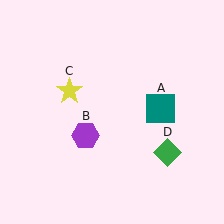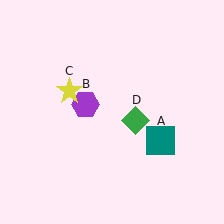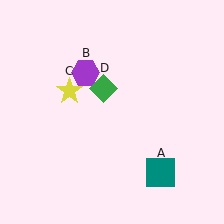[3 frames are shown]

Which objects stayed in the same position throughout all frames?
Yellow star (object C) remained stationary.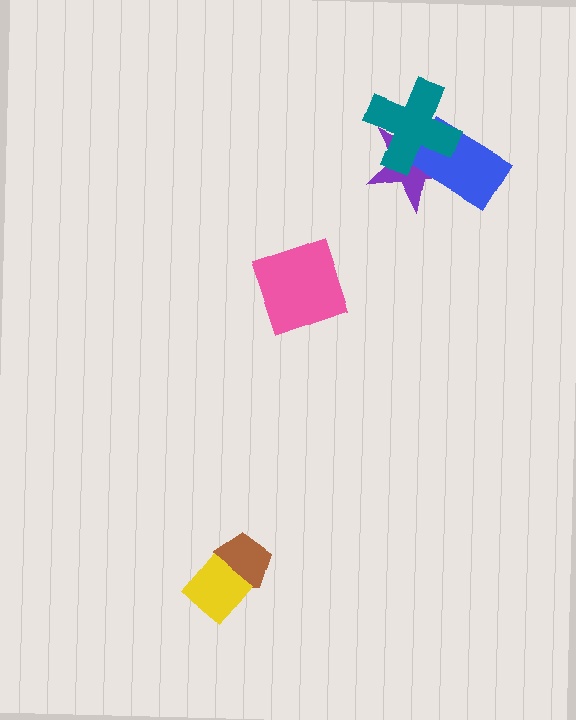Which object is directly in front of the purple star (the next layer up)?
The blue rectangle is directly in front of the purple star.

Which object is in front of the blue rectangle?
The teal cross is in front of the blue rectangle.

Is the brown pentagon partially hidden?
Yes, it is partially covered by another shape.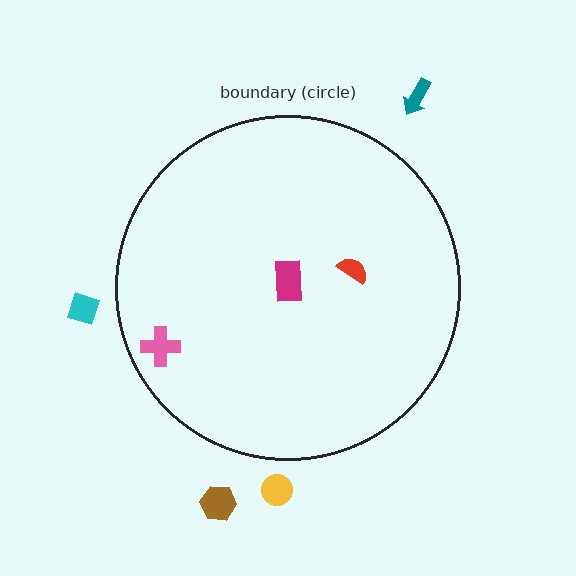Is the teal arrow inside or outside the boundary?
Outside.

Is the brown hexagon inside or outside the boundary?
Outside.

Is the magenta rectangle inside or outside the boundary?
Inside.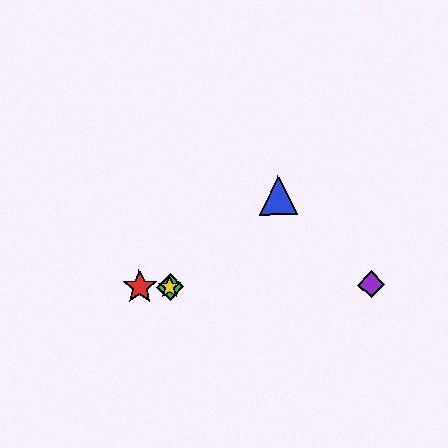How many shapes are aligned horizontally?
4 shapes (the red star, the green diamond, the yellow star, the purple diamond) are aligned horizontally.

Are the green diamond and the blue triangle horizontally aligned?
No, the green diamond is at y≈287 and the blue triangle is at y≈195.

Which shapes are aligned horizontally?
The red star, the green diamond, the yellow star, the purple diamond are aligned horizontally.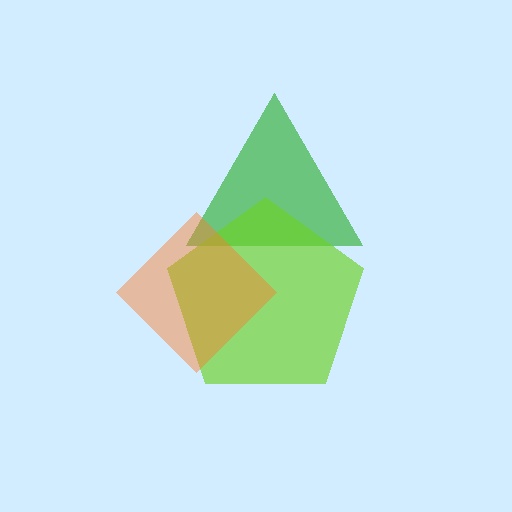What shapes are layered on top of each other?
The layered shapes are: a green triangle, a lime pentagon, an orange diamond.